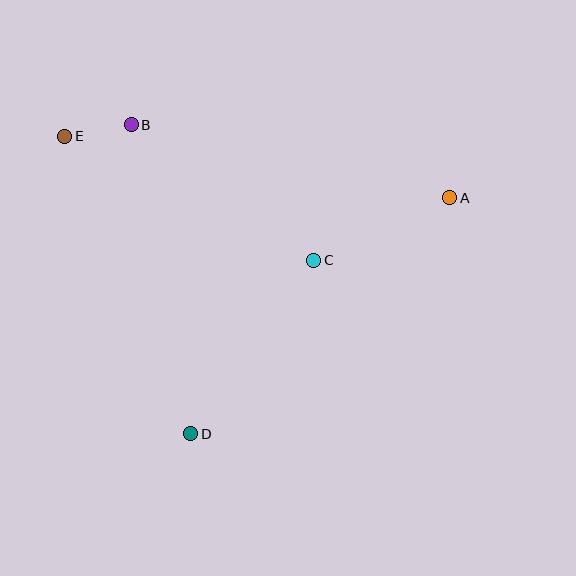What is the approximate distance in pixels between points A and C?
The distance between A and C is approximately 150 pixels.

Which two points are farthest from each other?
Points A and E are farthest from each other.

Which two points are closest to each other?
Points B and E are closest to each other.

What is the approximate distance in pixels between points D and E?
The distance between D and E is approximately 323 pixels.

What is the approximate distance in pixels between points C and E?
The distance between C and E is approximately 278 pixels.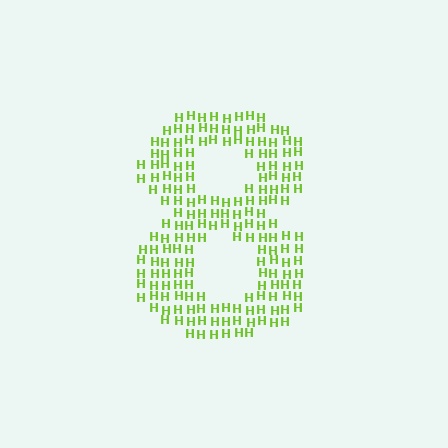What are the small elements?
The small elements are letter H's.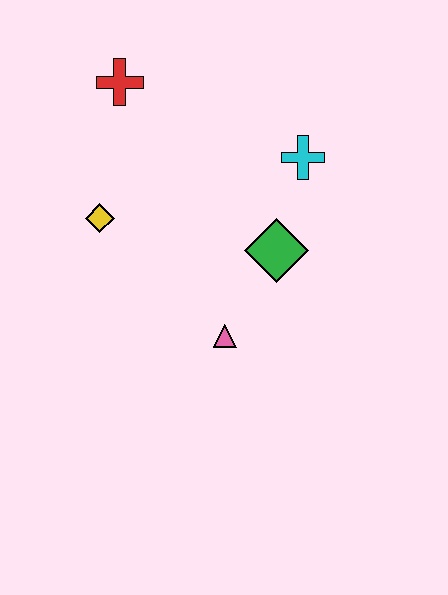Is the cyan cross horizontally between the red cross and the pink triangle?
No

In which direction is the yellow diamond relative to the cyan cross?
The yellow diamond is to the left of the cyan cross.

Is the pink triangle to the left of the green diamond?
Yes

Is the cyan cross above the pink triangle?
Yes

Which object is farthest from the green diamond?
The red cross is farthest from the green diamond.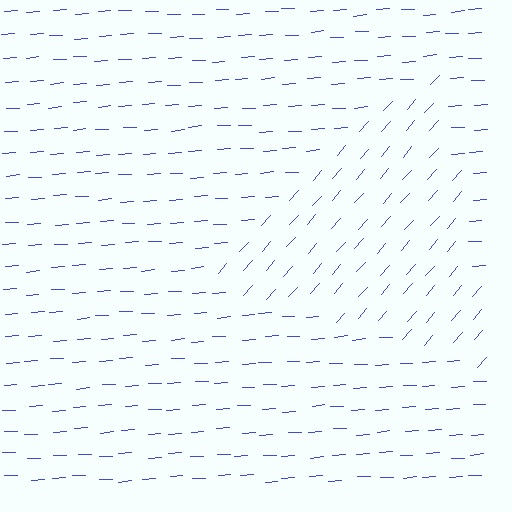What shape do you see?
I see a triangle.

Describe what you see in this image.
The image is filled with small blue line segments. A triangle region in the image has lines oriented differently from the surrounding lines, creating a visible texture boundary.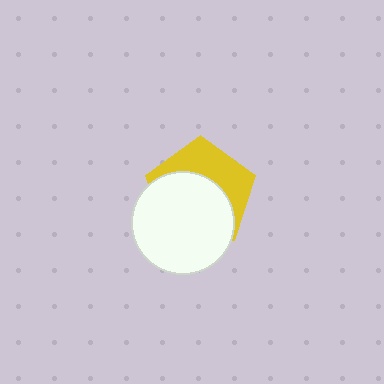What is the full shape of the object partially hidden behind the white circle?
The partially hidden object is a yellow pentagon.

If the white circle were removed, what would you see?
You would see the complete yellow pentagon.